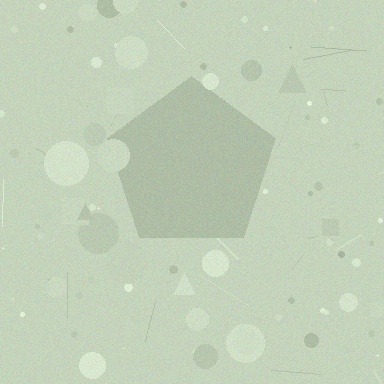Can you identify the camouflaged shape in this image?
The camouflaged shape is a pentagon.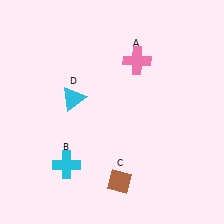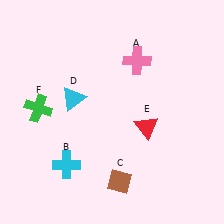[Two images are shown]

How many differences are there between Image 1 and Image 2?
There are 2 differences between the two images.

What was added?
A red triangle (E), a green cross (F) were added in Image 2.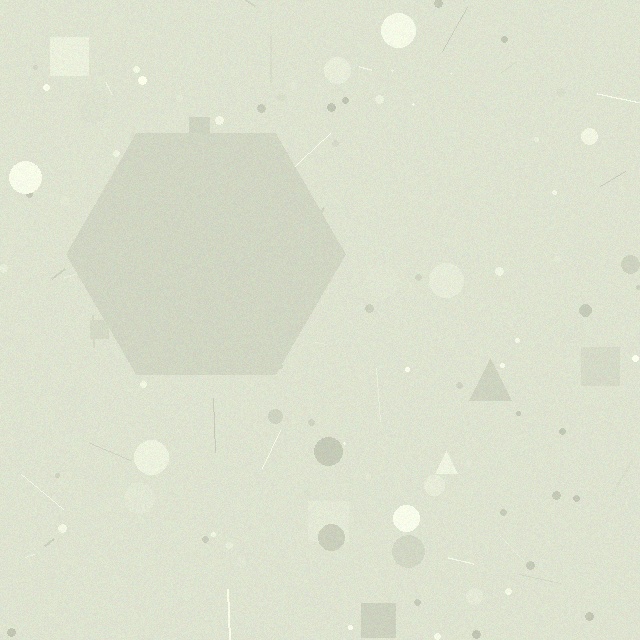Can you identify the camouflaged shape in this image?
The camouflaged shape is a hexagon.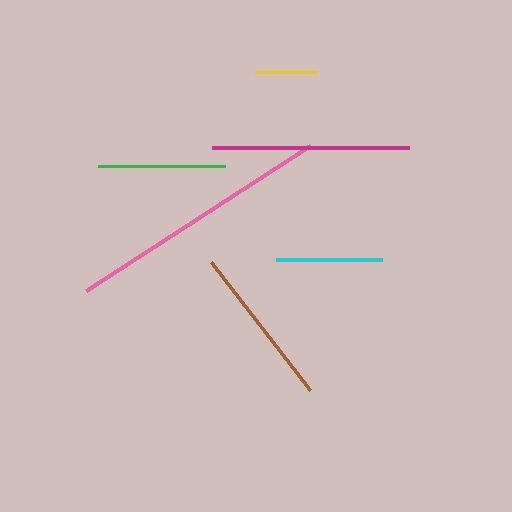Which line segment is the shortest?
The yellow line is the shortest at approximately 62 pixels.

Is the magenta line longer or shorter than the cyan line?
The magenta line is longer than the cyan line.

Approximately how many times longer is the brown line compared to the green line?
The brown line is approximately 1.3 times the length of the green line.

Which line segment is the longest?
The pink line is the longest at approximately 268 pixels.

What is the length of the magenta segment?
The magenta segment is approximately 197 pixels long.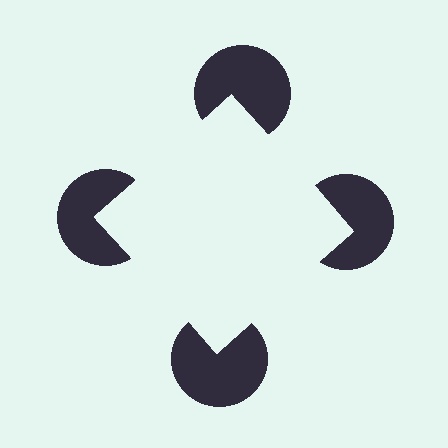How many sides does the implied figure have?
4 sides.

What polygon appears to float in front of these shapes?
An illusory square — its edges are inferred from the aligned wedge cuts in the pac-man discs, not physically drawn.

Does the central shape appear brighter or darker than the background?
It typically appears slightly brighter than the background, even though no actual brightness change is drawn.